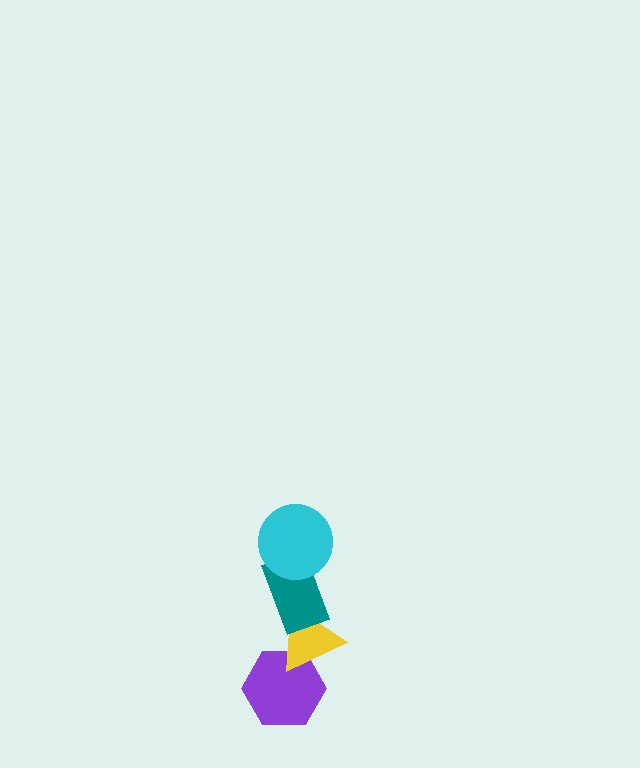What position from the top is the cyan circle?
The cyan circle is 1st from the top.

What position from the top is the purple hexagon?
The purple hexagon is 4th from the top.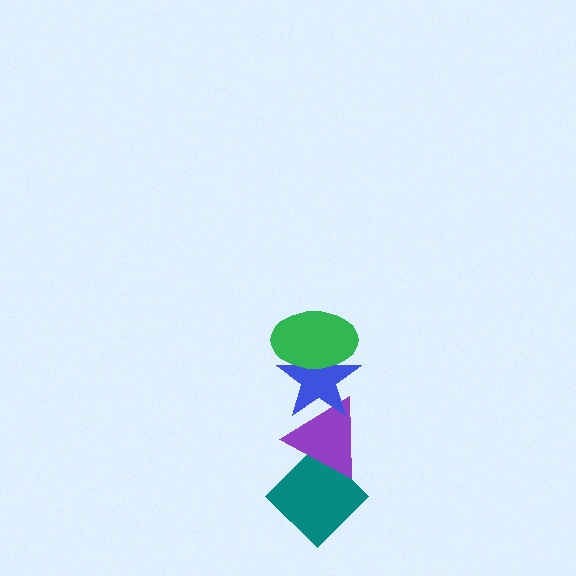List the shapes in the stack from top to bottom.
From top to bottom: the green ellipse, the blue star, the purple triangle, the teal diamond.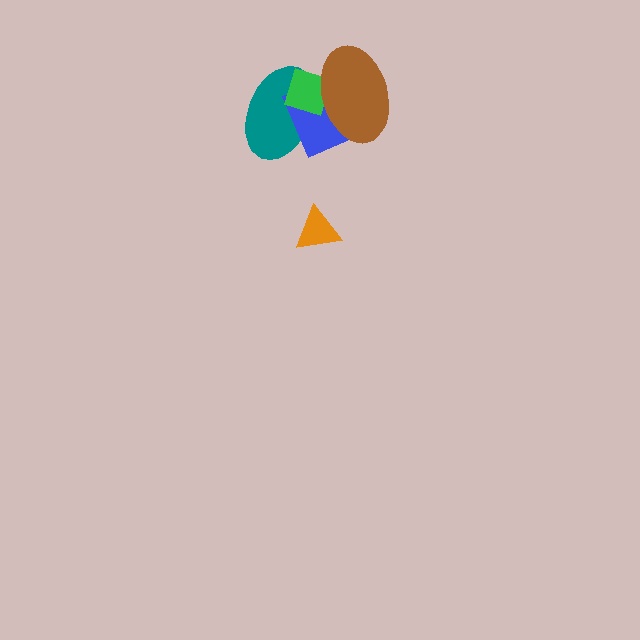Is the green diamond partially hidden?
Yes, it is partially covered by another shape.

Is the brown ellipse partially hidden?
No, no other shape covers it.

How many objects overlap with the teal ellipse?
3 objects overlap with the teal ellipse.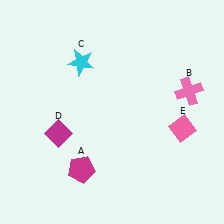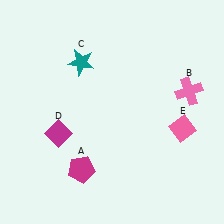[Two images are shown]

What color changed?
The star (C) changed from cyan in Image 1 to teal in Image 2.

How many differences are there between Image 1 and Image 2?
There is 1 difference between the two images.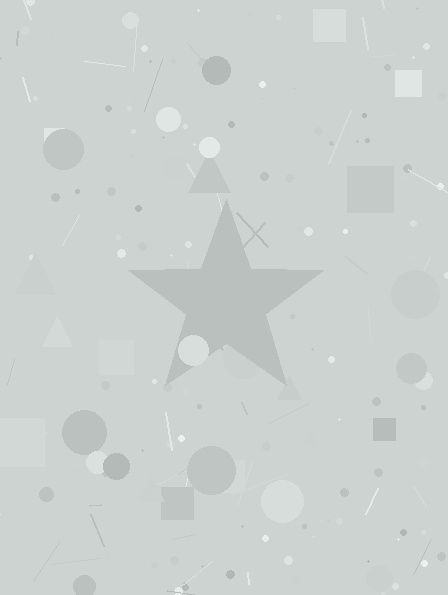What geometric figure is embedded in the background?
A star is embedded in the background.